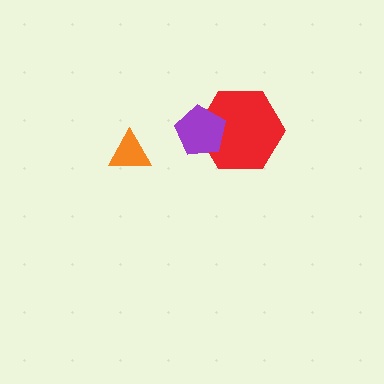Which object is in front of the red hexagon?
The purple pentagon is in front of the red hexagon.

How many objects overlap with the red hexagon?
1 object overlaps with the red hexagon.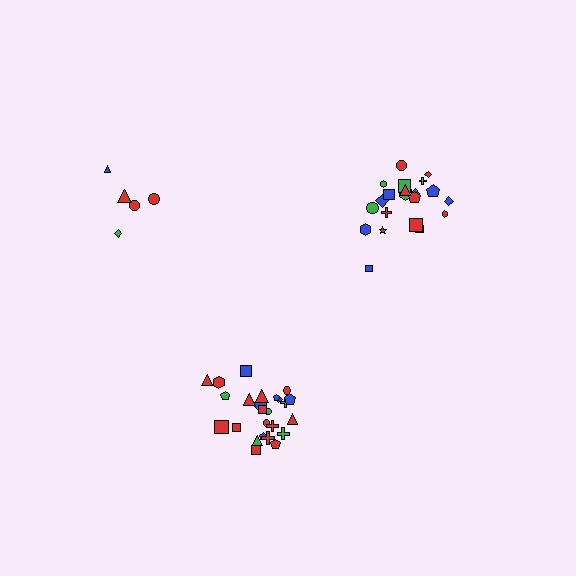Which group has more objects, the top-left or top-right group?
The top-right group.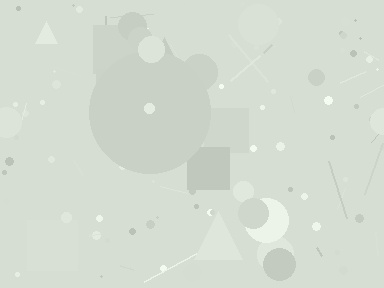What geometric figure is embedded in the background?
A circle is embedded in the background.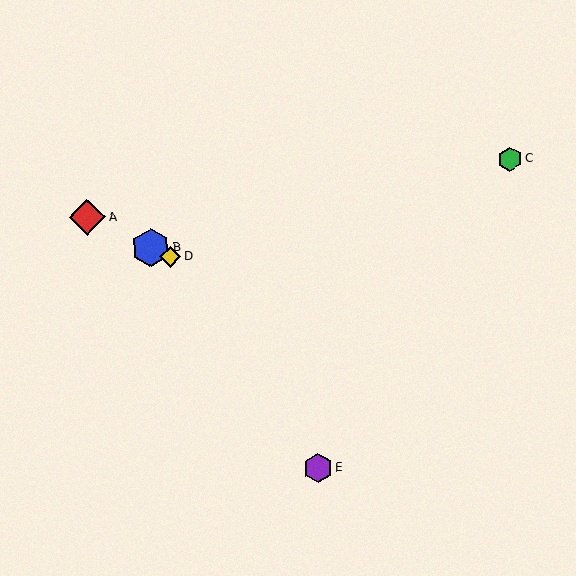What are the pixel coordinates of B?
Object B is at (151, 248).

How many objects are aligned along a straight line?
3 objects (A, B, D) are aligned along a straight line.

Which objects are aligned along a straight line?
Objects A, B, D are aligned along a straight line.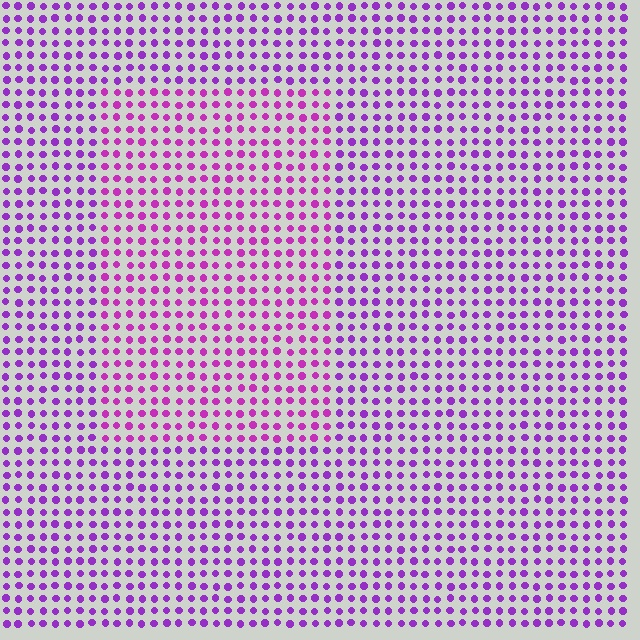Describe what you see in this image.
The image is filled with small purple elements in a uniform arrangement. A rectangle-shaped region is visible where the elements are tinted to a slightly different hue, forming a subtle color boundary.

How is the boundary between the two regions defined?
The boundary is defined purely by a slight shift in hue (about 25 degrees). Spacing, size, and orientation are identical on both sides.